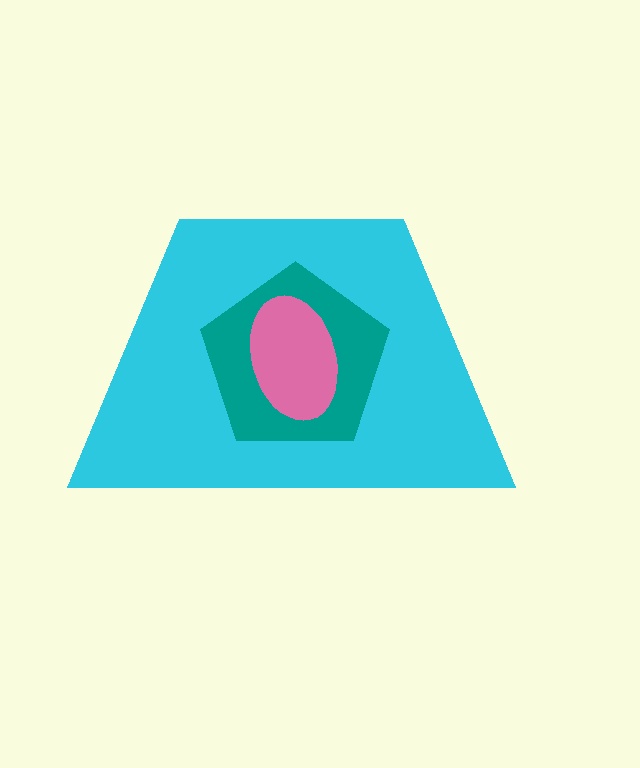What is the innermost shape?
The pink ellipse.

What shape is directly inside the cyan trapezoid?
The teal pentagon.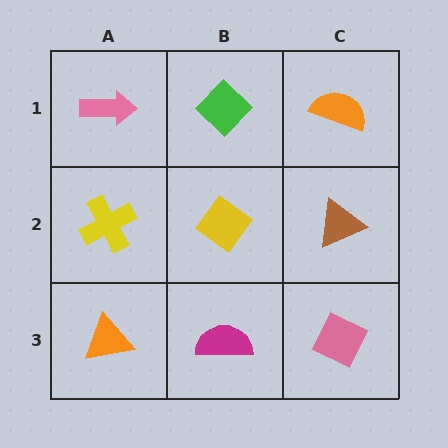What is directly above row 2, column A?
A pink arrow.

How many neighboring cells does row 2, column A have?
3.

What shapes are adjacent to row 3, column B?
A yellow diamond (row 2, column B), an orange triangle (row 3, column A), a pink diamond (row 3, column C).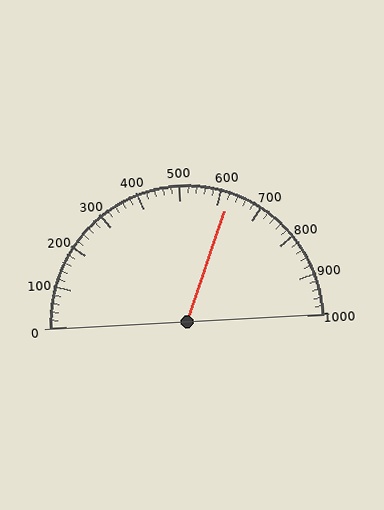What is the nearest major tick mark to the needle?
The nearest major tick mark is 600.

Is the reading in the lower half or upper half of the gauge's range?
The reading is in the upper half of the range (0 to 1000).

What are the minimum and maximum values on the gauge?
The gauge ranges from 0 to 1000.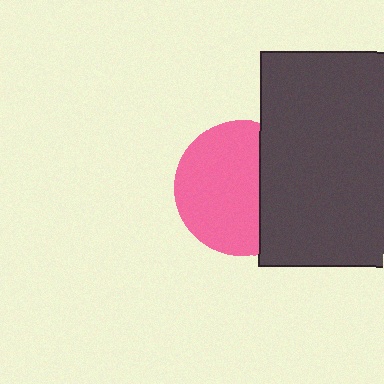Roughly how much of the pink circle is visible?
Most of it is visible (roughly 66%).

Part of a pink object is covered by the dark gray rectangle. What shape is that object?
It is a circle.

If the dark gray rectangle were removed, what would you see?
You would see the complete pink circle.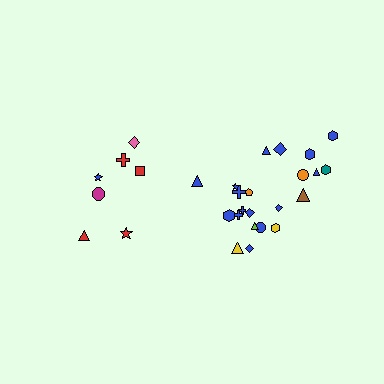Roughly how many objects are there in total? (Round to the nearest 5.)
Roughly 30 objects in total.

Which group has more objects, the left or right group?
The right group.